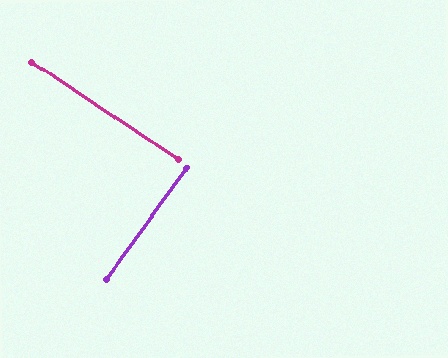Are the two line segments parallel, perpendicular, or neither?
Perpendicular — they meet at approximately 88°.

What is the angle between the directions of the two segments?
Approximately 88 degrees.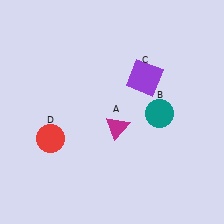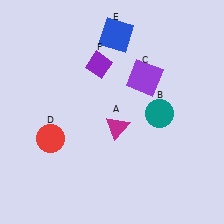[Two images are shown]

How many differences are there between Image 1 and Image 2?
There are 2 differences between the two images.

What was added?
A blue square (E), a purple diamond (F) were added in Image 2.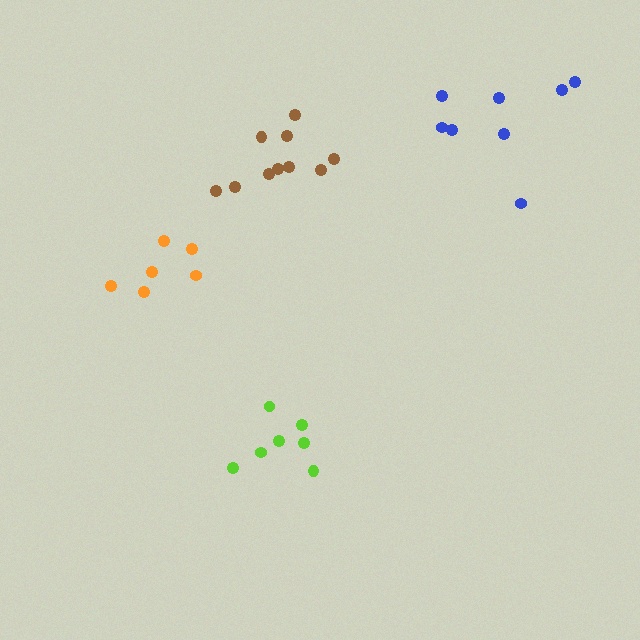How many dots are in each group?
Group 1: 10 dots, Group 2: 8 dots, Group 3: 6 dots, Group 4: 7 dots (31 total).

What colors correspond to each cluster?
The clusters are colored: brown, blue, orange, lime.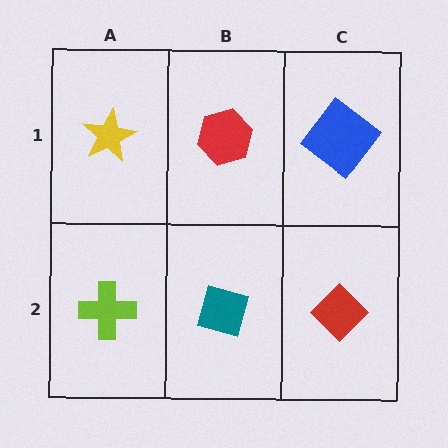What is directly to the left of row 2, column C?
A teal square.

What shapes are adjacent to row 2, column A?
A yellow star (row 1, column A), a teal square (row 2, column B).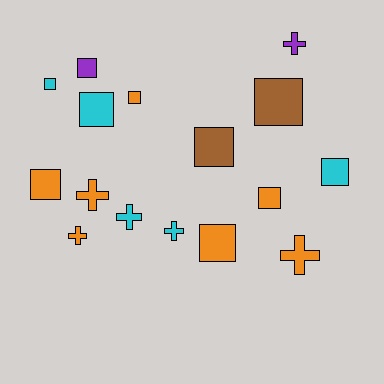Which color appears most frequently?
Orange, with 7 objects.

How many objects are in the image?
There are 16 objects.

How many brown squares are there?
There are 2 brown squares.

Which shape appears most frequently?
Square, with 10 objects.